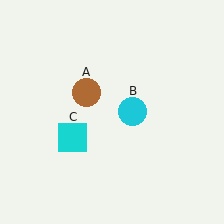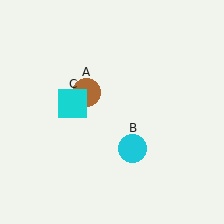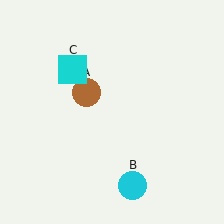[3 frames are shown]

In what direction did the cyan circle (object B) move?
The cyan circle (object B) moved down.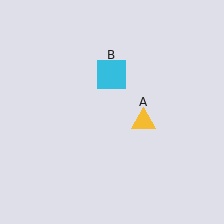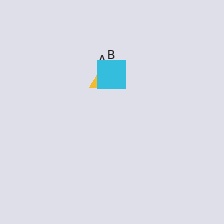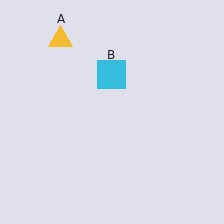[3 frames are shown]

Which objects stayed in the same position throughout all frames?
Cyan square (object B) remained stationary.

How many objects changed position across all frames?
1 object changed position: yellow triangle (object A).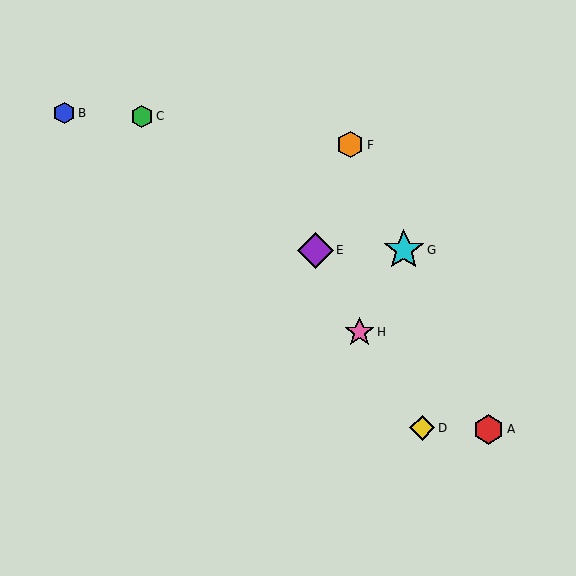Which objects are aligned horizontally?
Objects E, G are aligned horizontally.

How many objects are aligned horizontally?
2 objects (E, G) are aligned horizontally.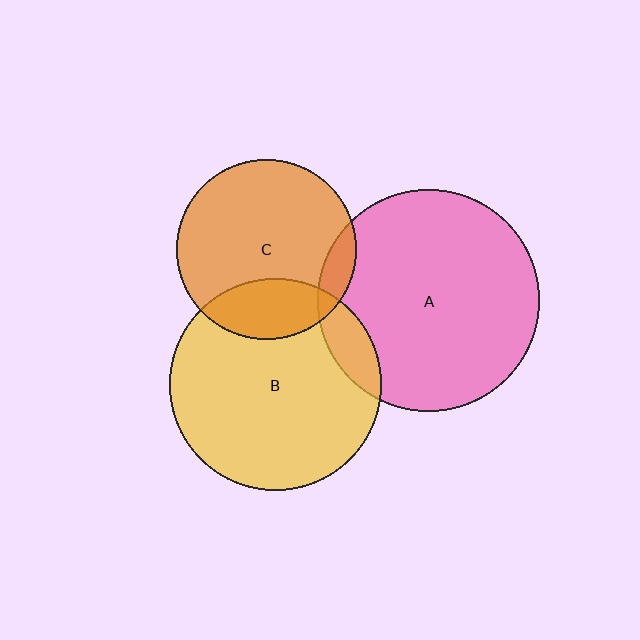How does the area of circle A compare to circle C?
Approximately 1.5 times.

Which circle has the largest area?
Circle A (pink).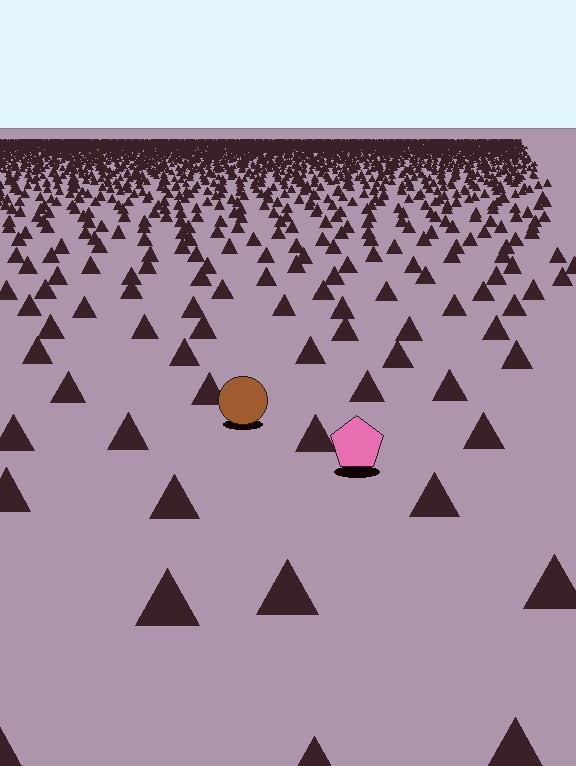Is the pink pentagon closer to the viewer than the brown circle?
Yes. The pink pentagon is closer — you can tell from the texture gradient: the ground texture is coarser near it.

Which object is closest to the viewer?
The pink pentagon is closest. The texture marks near it are larger and more spread out.